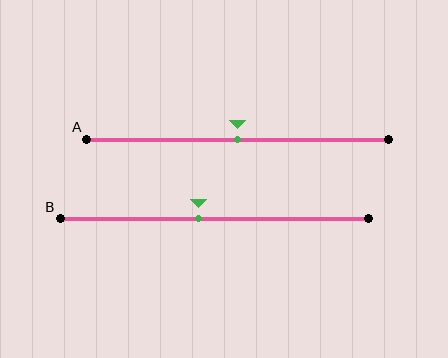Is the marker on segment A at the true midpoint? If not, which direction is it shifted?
Yes, the marker on segment A is at the true midpoint.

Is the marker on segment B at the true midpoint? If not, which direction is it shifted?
No, the marker on segment B is shifted to the left by about 5% of the segment length.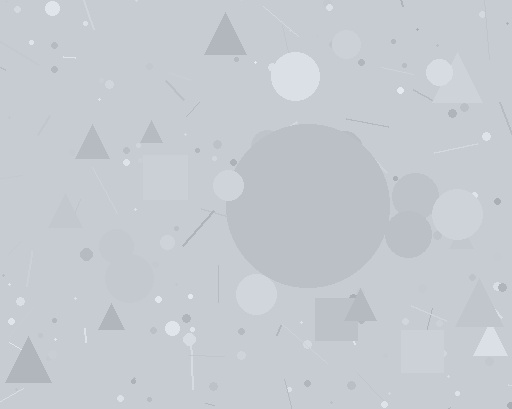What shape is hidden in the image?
A circle is hidden in the image.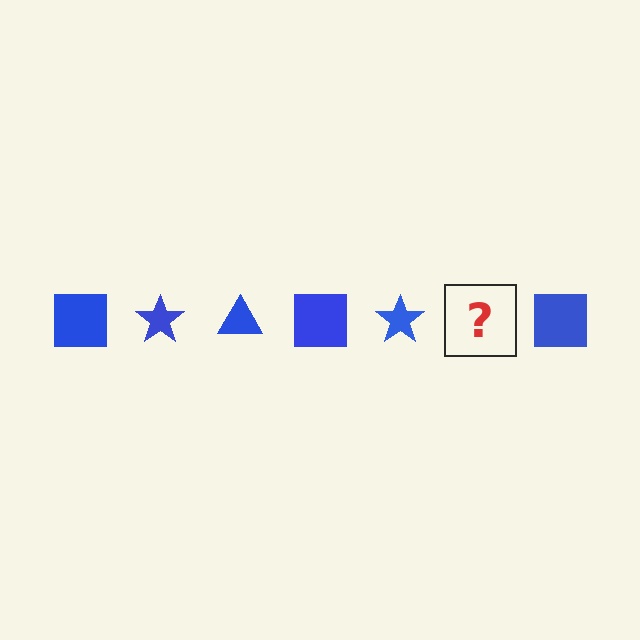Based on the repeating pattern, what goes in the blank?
The blank should be a blue triangle.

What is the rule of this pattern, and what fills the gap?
The rule is that the pattern cycles through square, star, triangle shapes in blue. The gap should be filled with a blue triangle.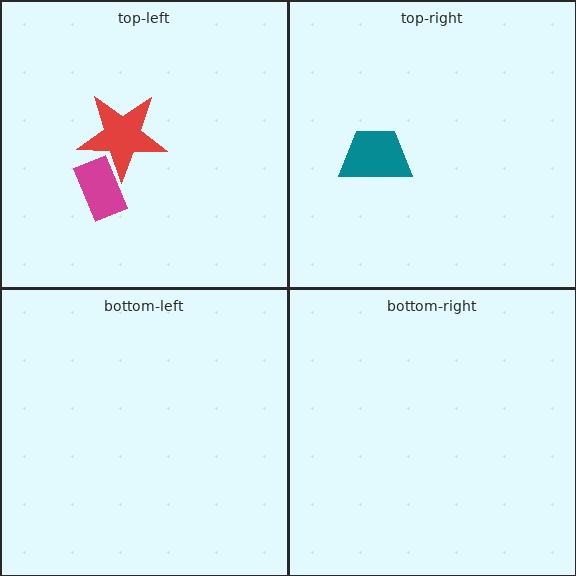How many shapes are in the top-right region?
1.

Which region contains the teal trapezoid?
The top-right region.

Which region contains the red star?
The top-left region.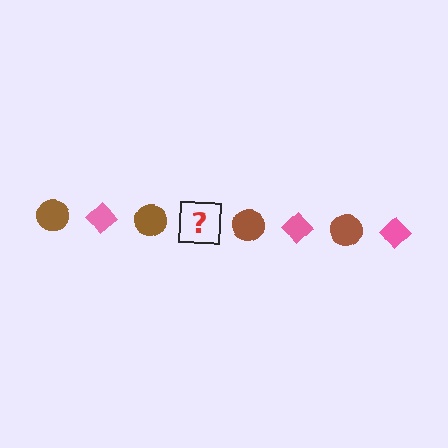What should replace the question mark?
The question mark should be replaced with a pink diamond.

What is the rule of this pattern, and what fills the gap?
The rule is that the pattern alternates between brown circle and pink diamond. The gap should be filled with a pink diamond.